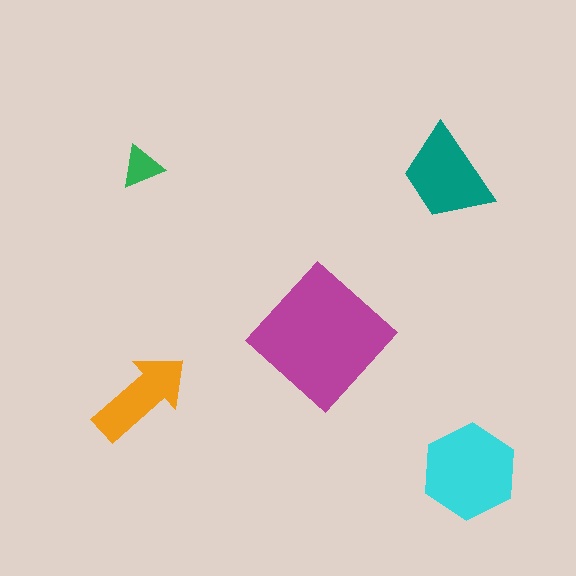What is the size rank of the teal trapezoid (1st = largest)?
3rd.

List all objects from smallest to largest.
The green triangle, the orange arrow, the teal trapezoid, the cyan hexagon, the magenta diamond.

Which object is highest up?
The green triangle is topmost.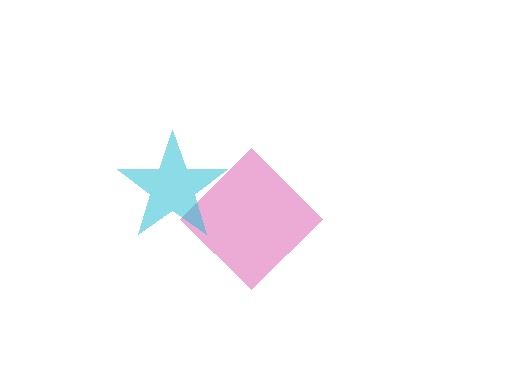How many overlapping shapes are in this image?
There are 2 overlapping shapes in the image.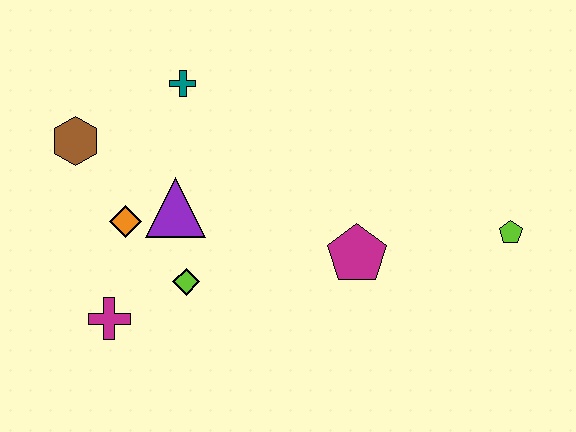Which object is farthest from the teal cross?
The lime pentagon is farthest from the teal cross.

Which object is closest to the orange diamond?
The purple triangle is closest to the orange diamond.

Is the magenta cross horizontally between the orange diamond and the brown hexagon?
Yes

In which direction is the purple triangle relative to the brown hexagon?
The purple triangle is to the right of the brown hexagon.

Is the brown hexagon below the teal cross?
Yes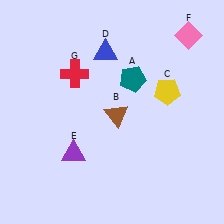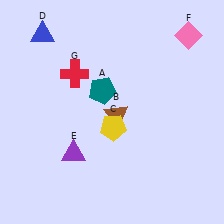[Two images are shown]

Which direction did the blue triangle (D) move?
The blue triangle (D) moved left.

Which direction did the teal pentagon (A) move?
The teal pentagon (A) moved left.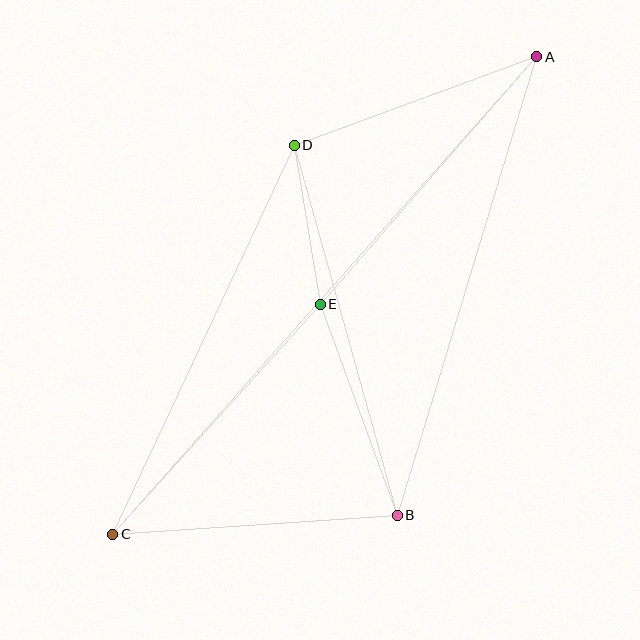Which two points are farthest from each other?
Points A and C are farthest from each other.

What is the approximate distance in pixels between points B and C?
The distance between B and C is approximately 285 pixels.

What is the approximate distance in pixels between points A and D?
The distance between A and D is approximately 258 pixels.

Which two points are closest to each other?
Points D and E are closest to each other.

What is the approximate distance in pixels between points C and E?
The distance between C and E is approximately 310 pixels.